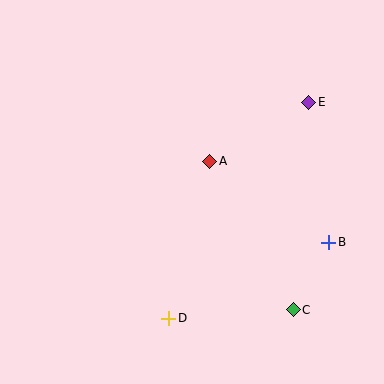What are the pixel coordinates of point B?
Point B is at (328, 242).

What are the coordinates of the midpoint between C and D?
The midpoint between C and D is at (231, 314).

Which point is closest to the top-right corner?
Point E is closest to the top-right corner.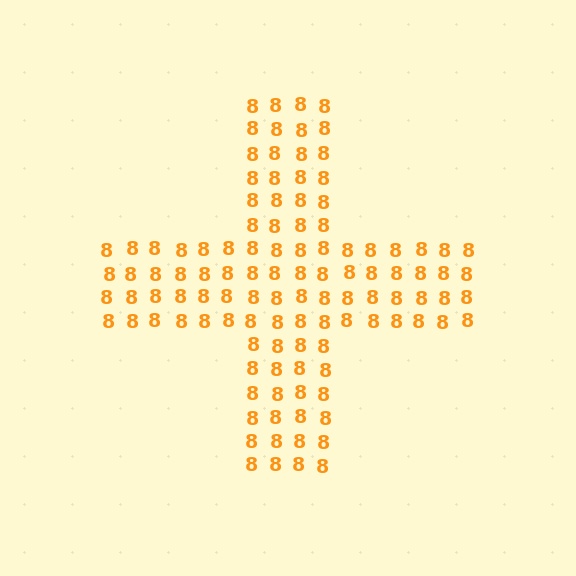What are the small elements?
The small elements are digit 8's.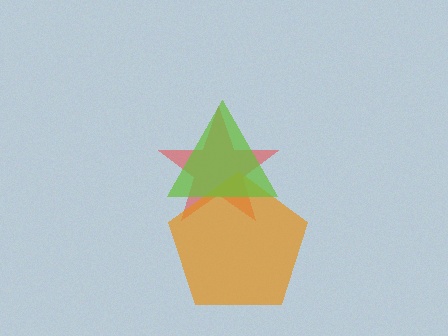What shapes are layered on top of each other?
The layered shapes are: a red star, an orange pentagon, a lime triangle.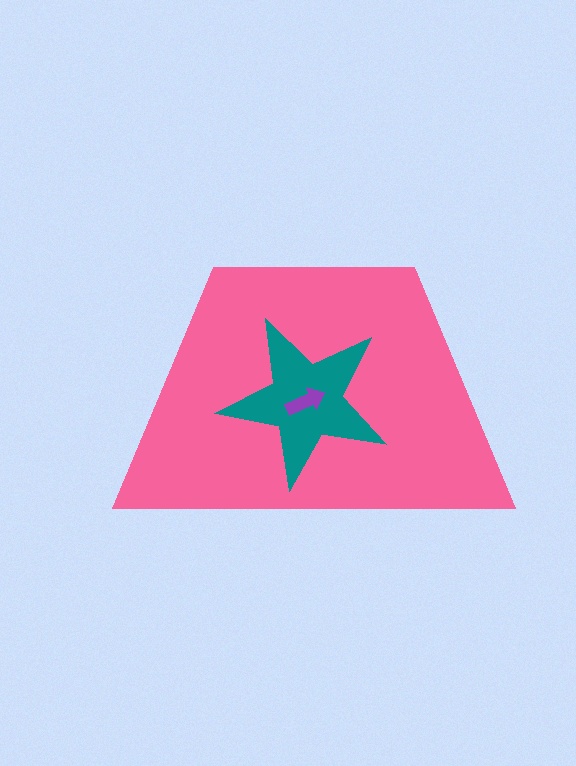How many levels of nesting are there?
3.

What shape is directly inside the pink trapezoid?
The teal star.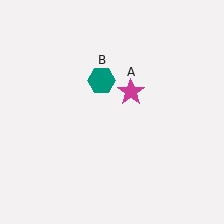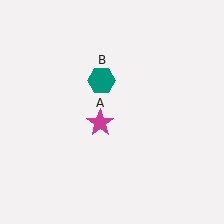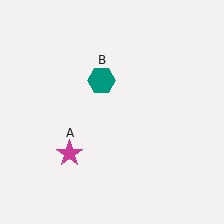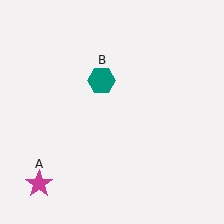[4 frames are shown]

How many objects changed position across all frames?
1 object changed position: magenta star (object A).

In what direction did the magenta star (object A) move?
The magenta star (object A) moved down and to the left.